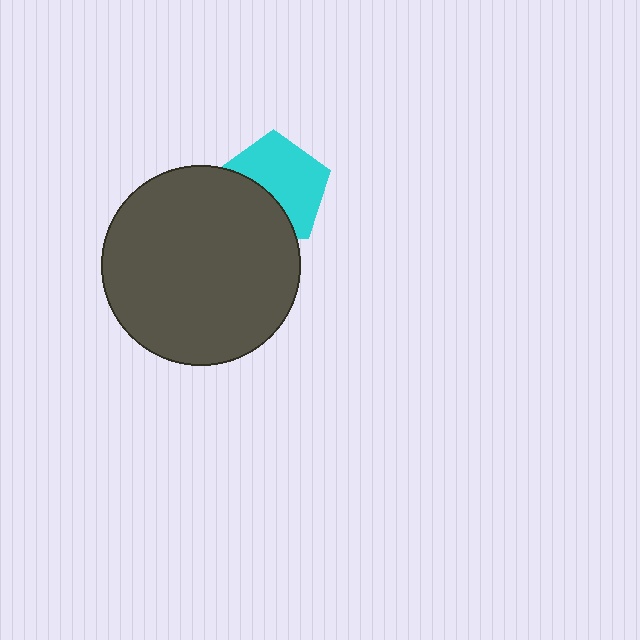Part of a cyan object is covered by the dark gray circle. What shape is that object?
It is a pentagon.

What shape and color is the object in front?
The object in front is a dark gray circle.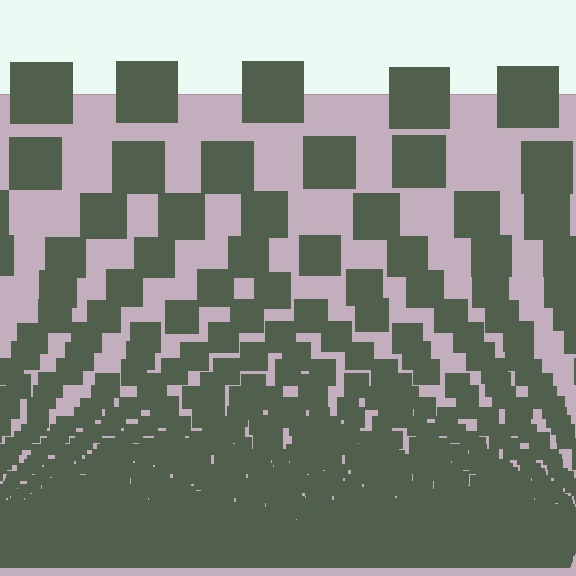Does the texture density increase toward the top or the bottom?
Density increases toward the bottom.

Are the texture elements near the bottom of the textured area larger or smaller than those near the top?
Smaller. The gradient is inverted — elements near the bottom are smaller and denser.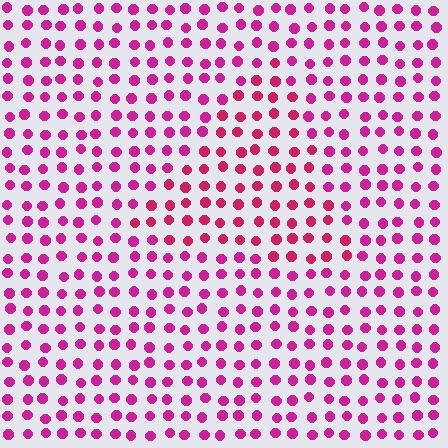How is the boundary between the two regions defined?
The boundary is defined purely by a slight shift in hue (about 20 degrees). Spacing, size, and orientation are identical on both sides.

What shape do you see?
I see a triangle.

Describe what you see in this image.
The image is filled with small magenta elements in a uniform arrangement. A triangle-shaped region is visible where the elements are tinted to a slightly different hue, forming a subtle color boundary.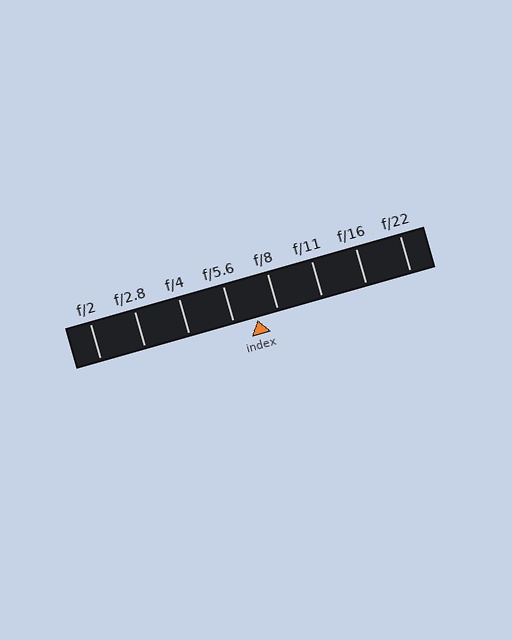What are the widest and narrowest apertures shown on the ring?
The widest aperture shown is f/2 and the narrowest is f/22.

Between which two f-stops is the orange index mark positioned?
The index mark is between f/5.6 and f/8.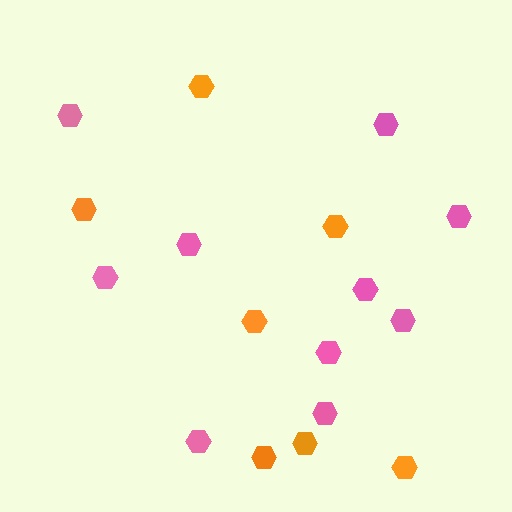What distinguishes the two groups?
There are 2 groups: one group of pink hexagons (10) and one group of orange hexagons (7).